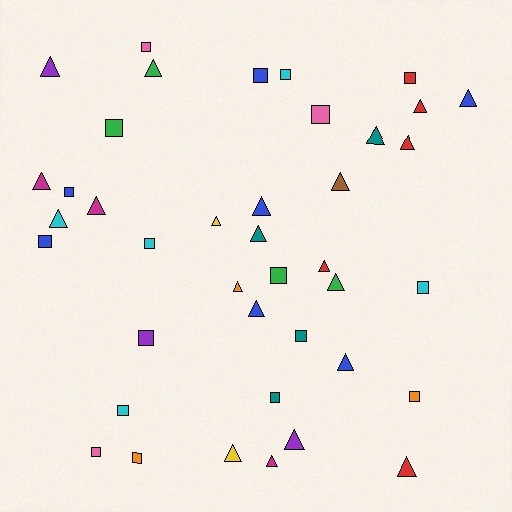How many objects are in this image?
There are 40 objects.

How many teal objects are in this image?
There are 4 teal objects.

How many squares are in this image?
There are 18 squares.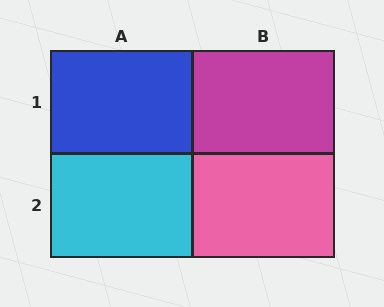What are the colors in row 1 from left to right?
Blue, magenta.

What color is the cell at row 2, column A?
Cyan.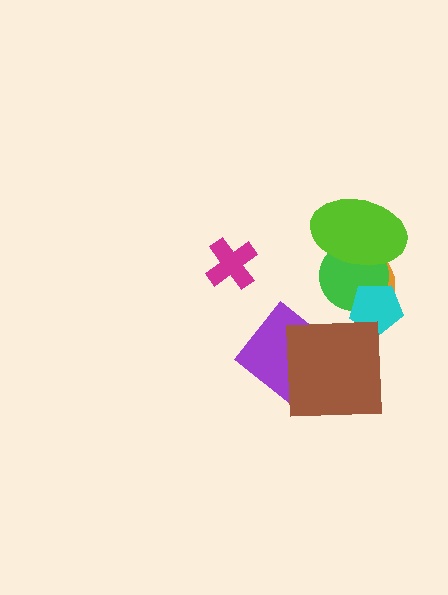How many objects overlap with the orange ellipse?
3 objects overlap with the orange ellipse.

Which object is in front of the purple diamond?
The brown square is in front of the purple diamond.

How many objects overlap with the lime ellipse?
2 objects overlap with the lime ellipse.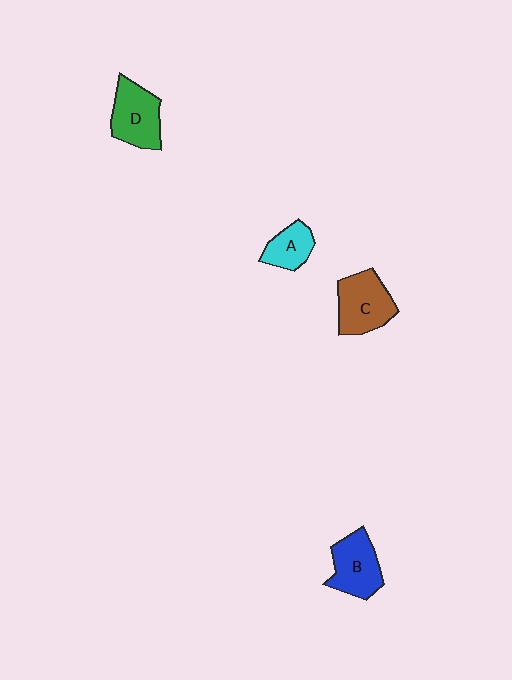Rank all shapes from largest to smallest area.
From largest to smallest: C (brown), D (green), B (blue), A (cyan).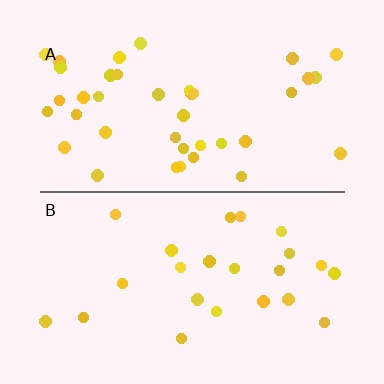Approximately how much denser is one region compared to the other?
Approximately 1.7× — region A over region B.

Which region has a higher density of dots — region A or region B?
A (the top).